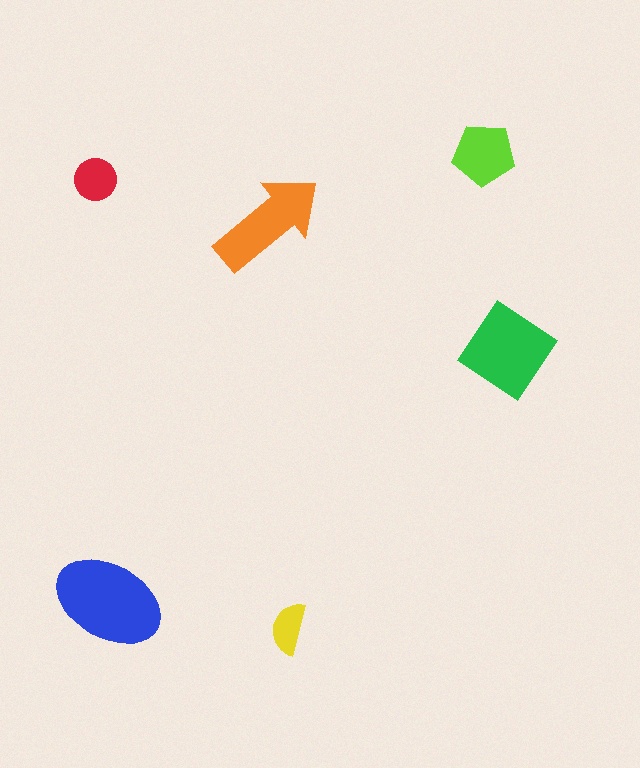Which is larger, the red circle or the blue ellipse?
The blue ellipse.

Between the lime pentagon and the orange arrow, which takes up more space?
The orange arrow.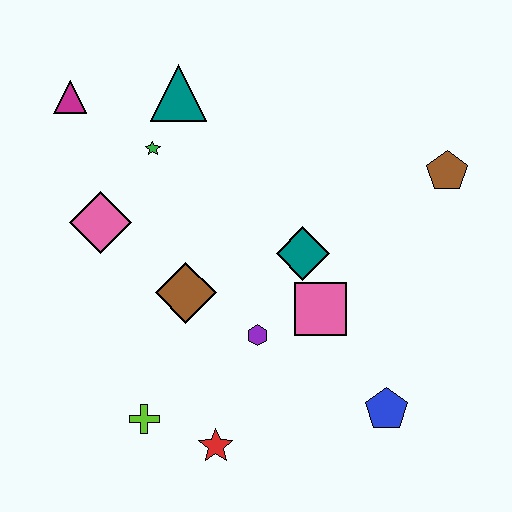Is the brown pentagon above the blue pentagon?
Yes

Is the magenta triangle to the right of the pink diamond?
No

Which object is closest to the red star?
The lime cross is closest to the red star.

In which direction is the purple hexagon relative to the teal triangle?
The purple hexagon is below the teal triangle.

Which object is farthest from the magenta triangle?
The blue pentagon is farthest from the magenta triangle.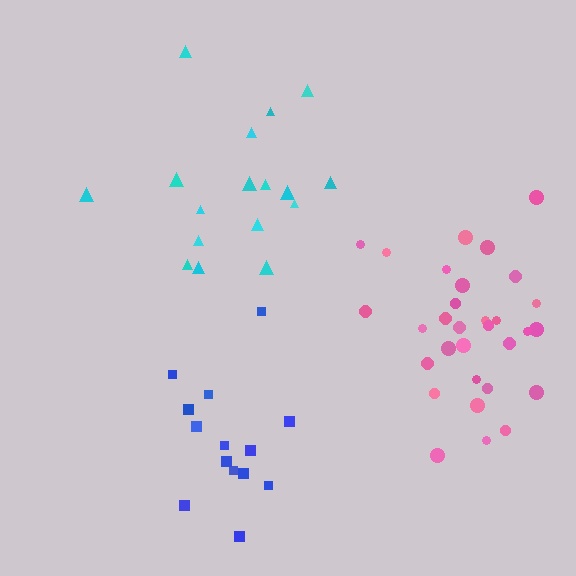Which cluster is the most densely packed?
Pink.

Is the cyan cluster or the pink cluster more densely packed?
Pink.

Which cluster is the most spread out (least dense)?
Cyan.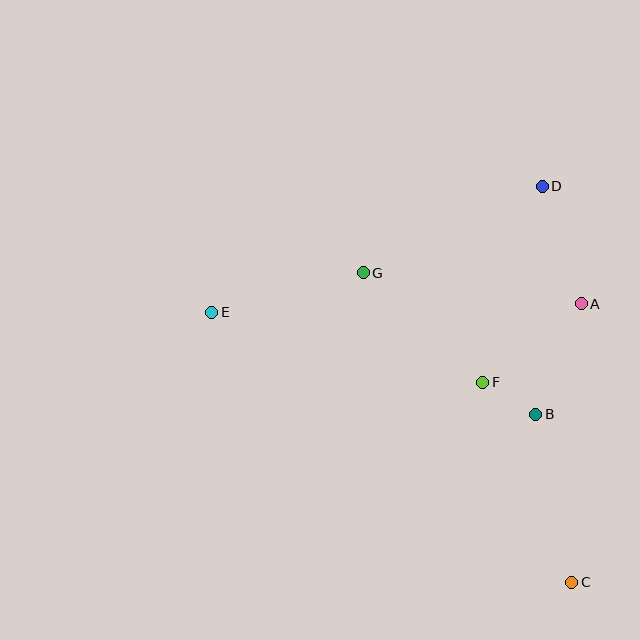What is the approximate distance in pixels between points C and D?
The distance between C and D is approximately 397 pixels.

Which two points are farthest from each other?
Points C and E are farthest from each other.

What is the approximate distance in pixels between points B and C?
The distance between B and C is approximately 172 pixels.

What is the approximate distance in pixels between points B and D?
The distance between B and D is approximately 228 pixels.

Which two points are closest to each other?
Points B and F are closest to each other.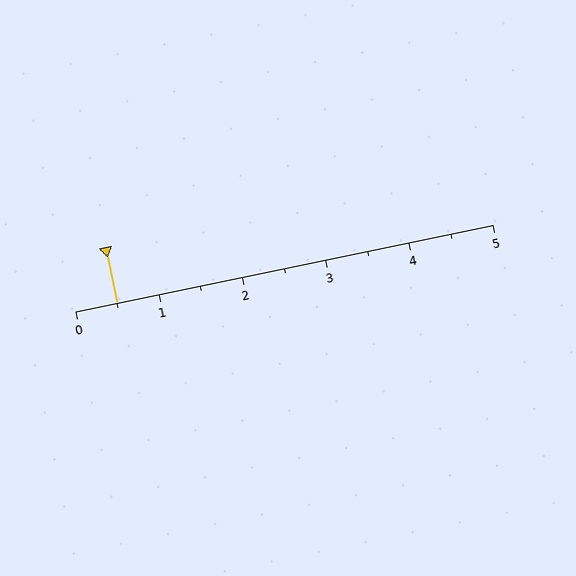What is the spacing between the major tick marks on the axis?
The major ticks are spaced 1 apart.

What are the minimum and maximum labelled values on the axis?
The axis runs from 0 to 5.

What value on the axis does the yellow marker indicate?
The marker indicates approximately 0.5.